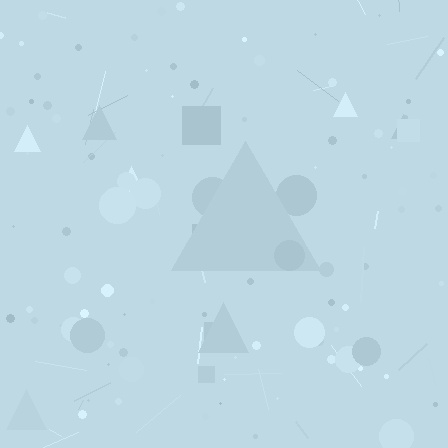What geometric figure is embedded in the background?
A triangle is embedded in the background.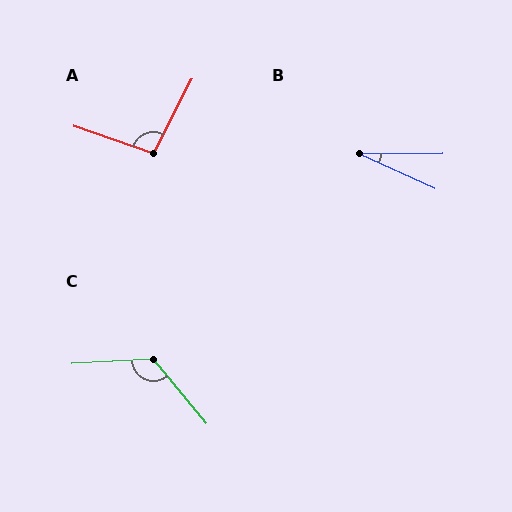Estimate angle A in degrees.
Approximately 99 degrees.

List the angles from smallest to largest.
B (25°), A (99°), C (127°).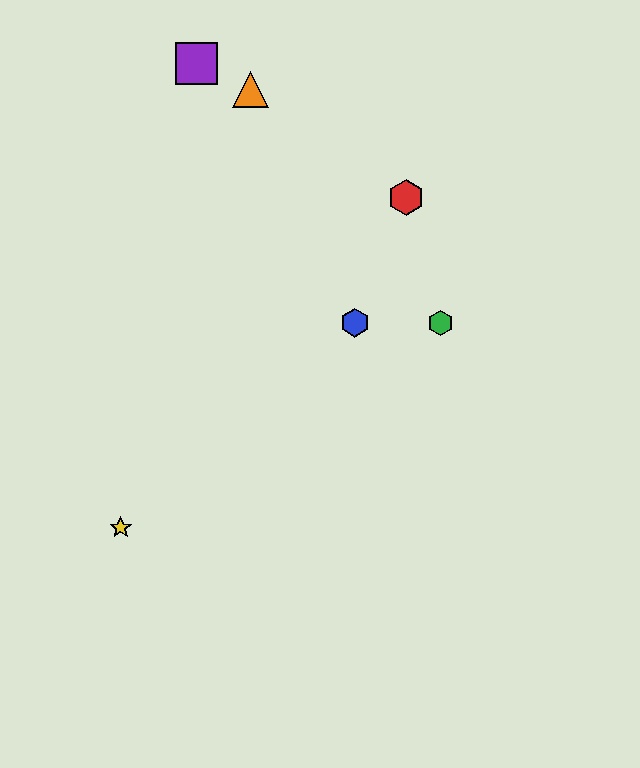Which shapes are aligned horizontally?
The blue hexagon, the green hexagon are aligned horizontally.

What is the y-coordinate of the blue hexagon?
The blue hexagon is at y≈323.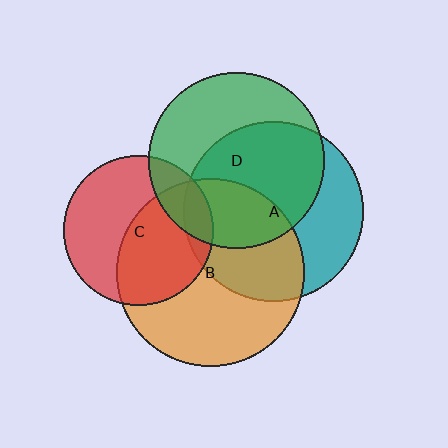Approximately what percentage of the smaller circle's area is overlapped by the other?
Approximately 55%.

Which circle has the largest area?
Circle B (orange).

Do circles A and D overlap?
Yes.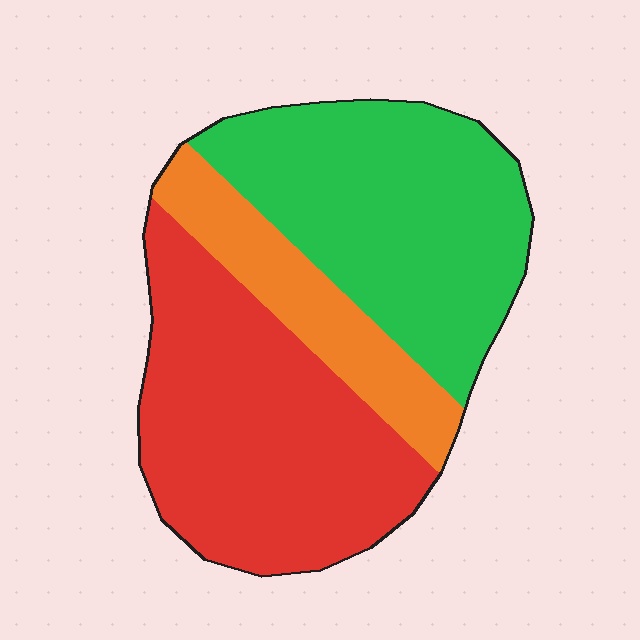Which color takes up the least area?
Orange, at roughly 15%.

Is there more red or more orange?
Red.